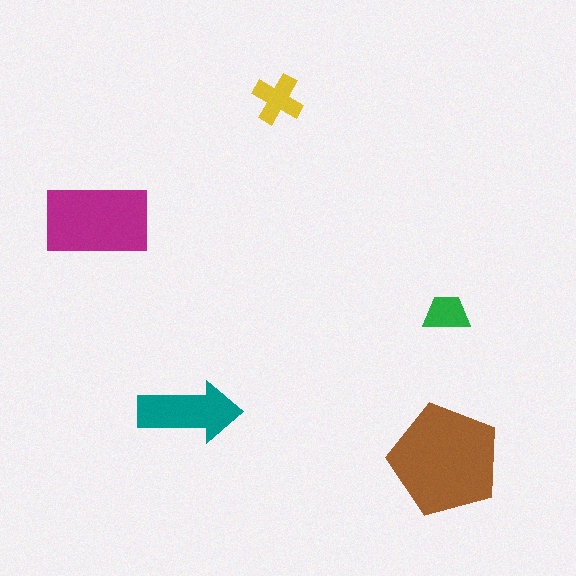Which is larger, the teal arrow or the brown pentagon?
The brown pentagon.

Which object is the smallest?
The green trapezoid.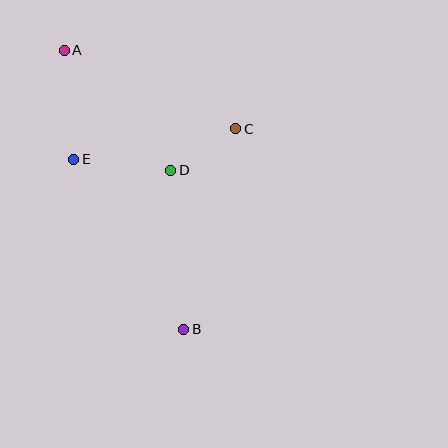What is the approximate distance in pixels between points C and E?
The distance between C and E is approximately 165 pixels.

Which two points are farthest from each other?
Points A and B are farthest from each other.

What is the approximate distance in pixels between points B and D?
The distance between B and D is approximately 159 pixels.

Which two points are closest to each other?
Points C and D are closest to each other.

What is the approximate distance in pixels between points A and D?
The distance between A and D is approximately 160 pixels.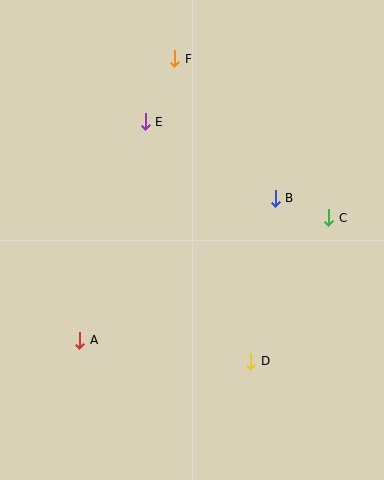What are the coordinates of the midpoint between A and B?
The midpoint between A and B is at (178, 269).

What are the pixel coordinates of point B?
Point B is at (275, 198).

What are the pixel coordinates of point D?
Point D is at (251, 361).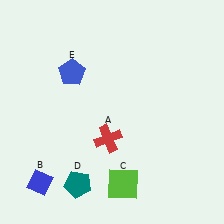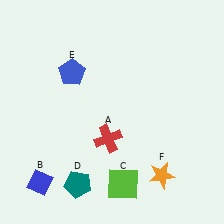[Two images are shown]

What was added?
An orange star (F) was added in Image 2.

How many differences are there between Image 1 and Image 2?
There is 1 difference between the two images.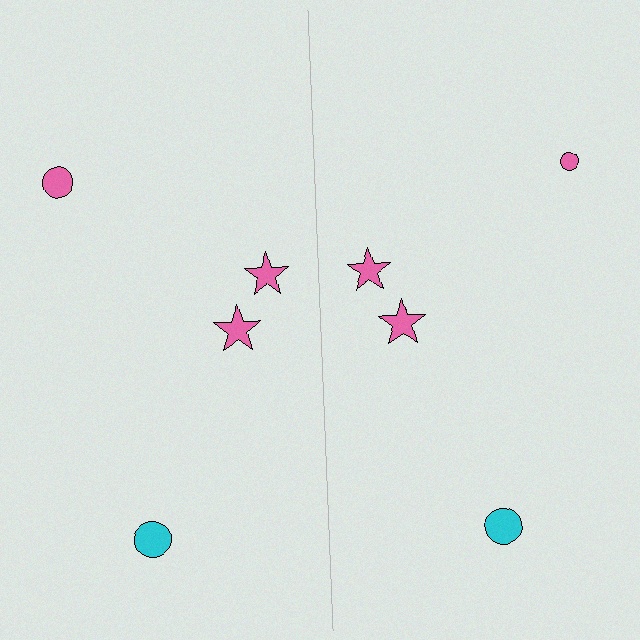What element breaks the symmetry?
The pink circle on the right side has a different size than its mirror counterpart.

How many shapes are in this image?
There are 8 shapes in this image.